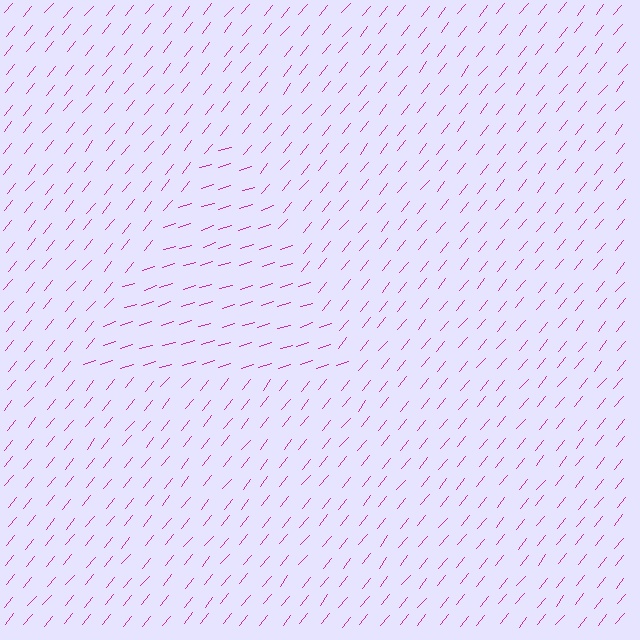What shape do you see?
I see a triangle.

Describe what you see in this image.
The image is filled with small magenta line segments. A triangle region in the image has lines oriented differently from the surrounding lines, creating a visible texture boundary.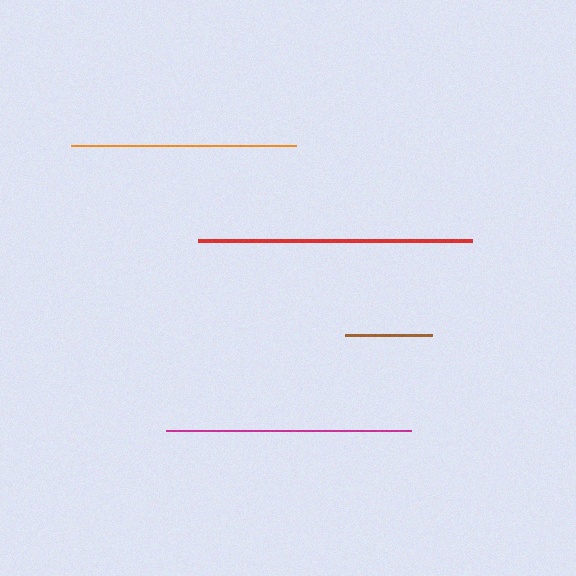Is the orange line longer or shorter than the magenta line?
The magenta line is longer than the orange line.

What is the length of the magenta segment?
The magenta segment is approximately 245 pixels long.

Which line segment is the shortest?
The brown line is the shortest at approximately 87 pixels.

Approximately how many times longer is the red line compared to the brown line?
The red line is approximately 3.1 times the length of the brown line.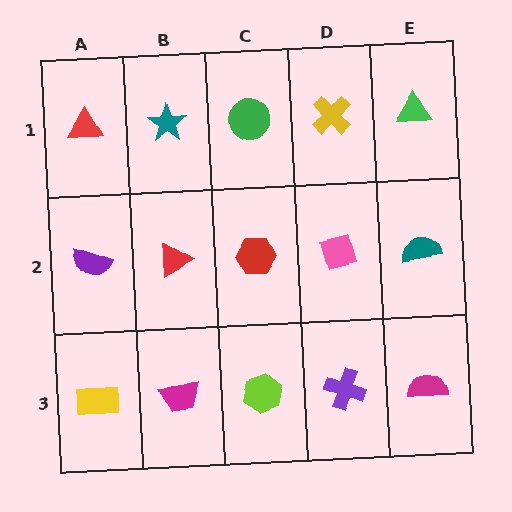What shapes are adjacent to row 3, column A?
A purple semicircle (row 2, column A), a magenta trapezoid (row 3, column B).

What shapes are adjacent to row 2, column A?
A red triangle (row 1, column A), a yellow rectangle (row 3, column A), a red triangle (row 2, column B).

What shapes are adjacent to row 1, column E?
A teal semicircle (row 2, column E), a yellow cross (row 1, column D).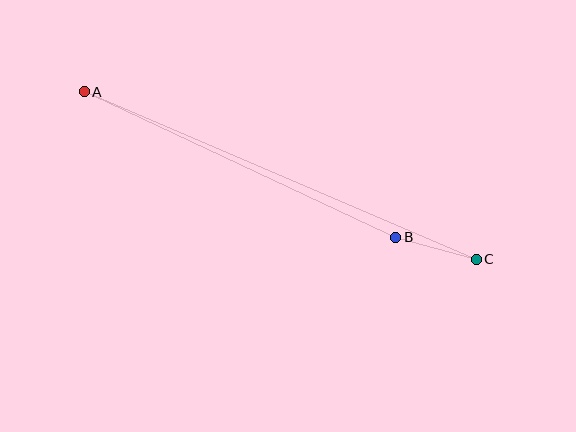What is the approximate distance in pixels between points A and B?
The distance between A and B is approximately 344 pixels.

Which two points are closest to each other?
Points B and C are closest to each other.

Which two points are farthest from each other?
Points A and C are farthest from each other.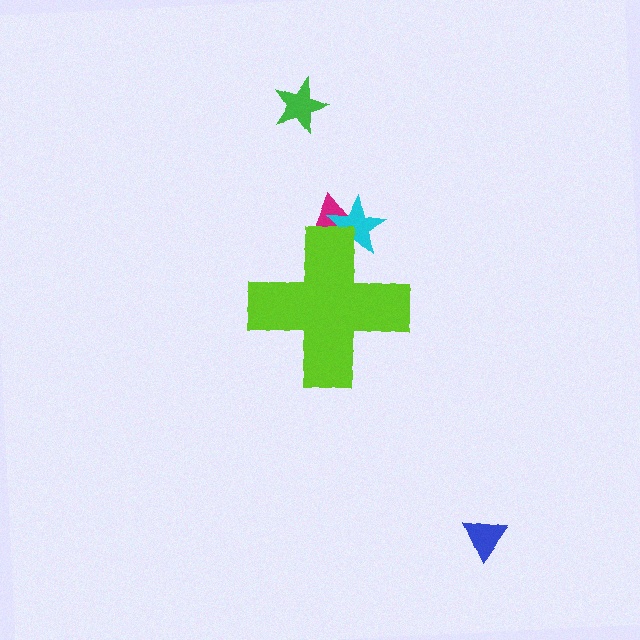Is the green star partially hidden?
No, the green star is fully visible.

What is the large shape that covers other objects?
A lime cross.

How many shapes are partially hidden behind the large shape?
2 shapes are partially hidden.